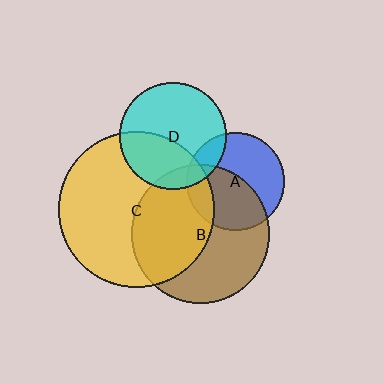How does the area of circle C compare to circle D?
Approximately 2.1 times.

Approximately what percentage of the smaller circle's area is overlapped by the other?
Approximately 50%.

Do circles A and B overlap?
Yes.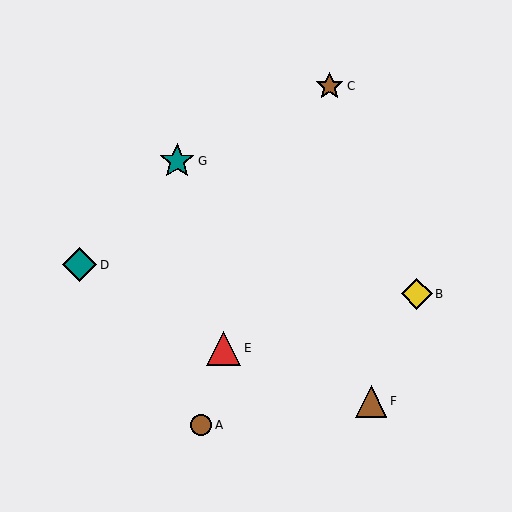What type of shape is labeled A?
Shape A is a brown circle.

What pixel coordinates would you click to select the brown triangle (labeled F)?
Click at (371, 401) to select the brown triangle F.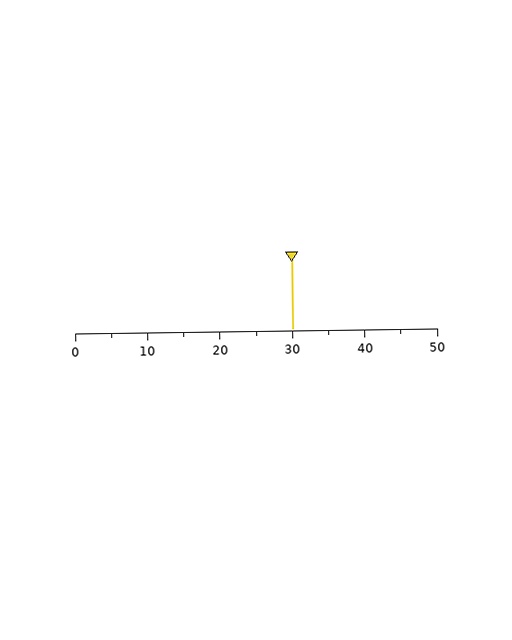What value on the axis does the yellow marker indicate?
The marker indicates approximately 30.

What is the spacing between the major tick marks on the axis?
The major ticks are spaced 10 apart.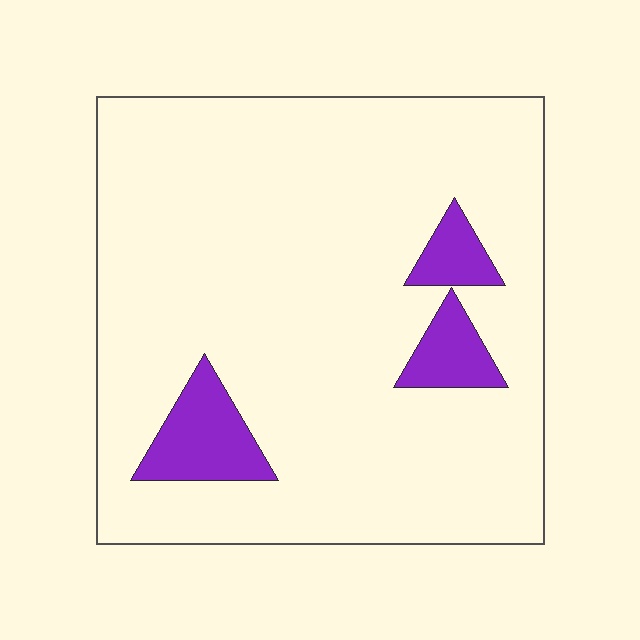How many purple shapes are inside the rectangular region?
3.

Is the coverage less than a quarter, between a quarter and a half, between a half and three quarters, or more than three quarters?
Less than a quarter.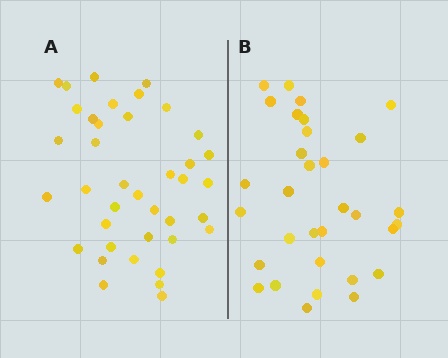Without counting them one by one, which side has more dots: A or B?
Region A (the left region) has more dots.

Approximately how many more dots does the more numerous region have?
Region A has roughly 8 or so more dots than region B.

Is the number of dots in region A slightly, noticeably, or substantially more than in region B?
Region A has only slightly more — the two regions are fairly close. The ratio is roughly 1.2 to 1.